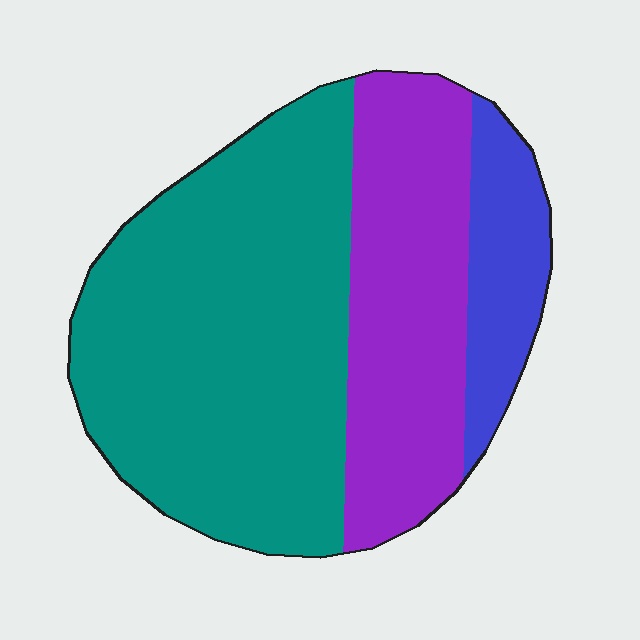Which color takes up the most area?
Teal, at roughly 55%.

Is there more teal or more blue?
Teal.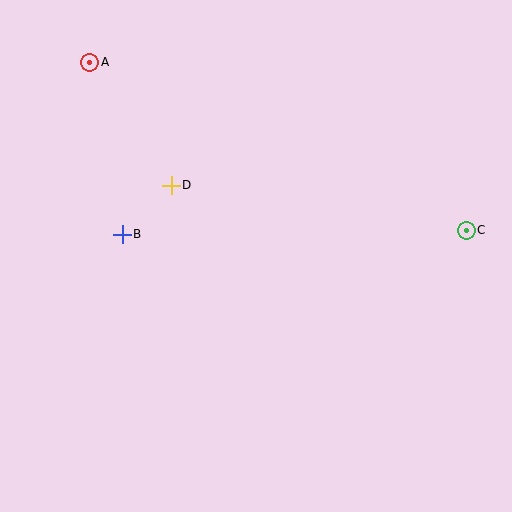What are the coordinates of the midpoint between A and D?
The midpoint between A and D is at (131, 124).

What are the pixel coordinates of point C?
Point C is at (466, 230).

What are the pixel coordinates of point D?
Point D is at (171, 185).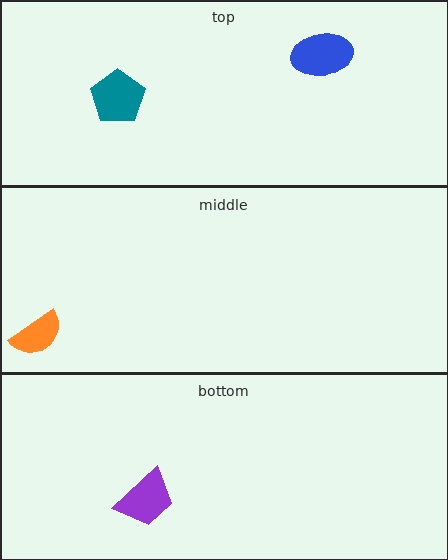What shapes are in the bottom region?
The purple trapezoid.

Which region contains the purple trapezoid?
The bottom region.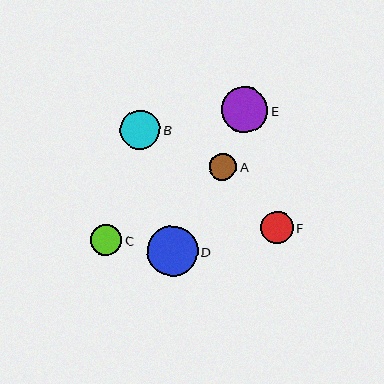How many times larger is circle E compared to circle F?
Circle E is approximately 1.4 times the size of circle F.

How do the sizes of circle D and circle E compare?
Circle D and circle E are approximately the same size.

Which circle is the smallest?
Circle A is the smallest with a size of approximately 27 pixels.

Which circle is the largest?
Circle D is the largest with a size of approximately 51 pixels.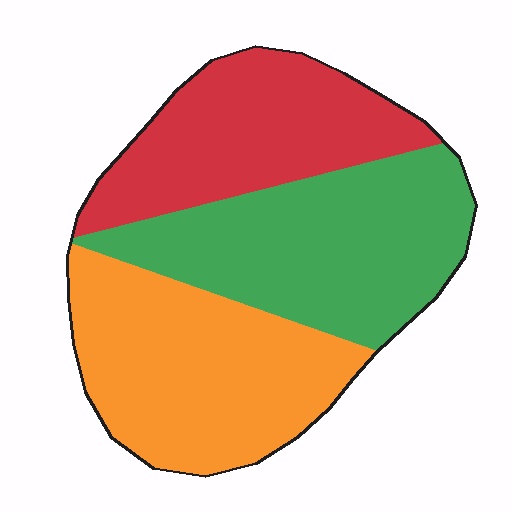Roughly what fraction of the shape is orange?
Orange covers around 35% of the shape.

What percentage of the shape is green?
Green covers 36% of the shape.